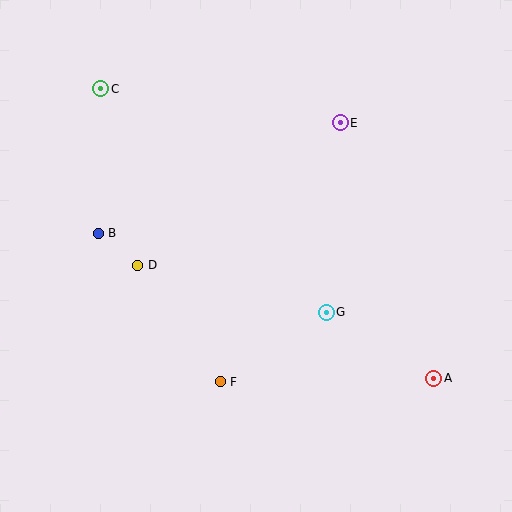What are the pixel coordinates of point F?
Point F is at (220, 382).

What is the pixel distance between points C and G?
The distance between C and G is 318 pixels.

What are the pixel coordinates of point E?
Point E is at (340, 123).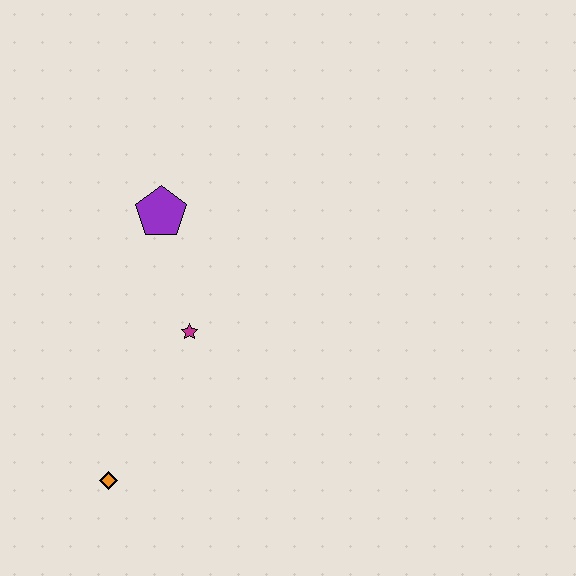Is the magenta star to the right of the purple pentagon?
Yes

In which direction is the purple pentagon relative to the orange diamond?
The purple pentagon is above the orange diamond.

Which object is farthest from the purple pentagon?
The orange diamond is farthest from the purple pentagon.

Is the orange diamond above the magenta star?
No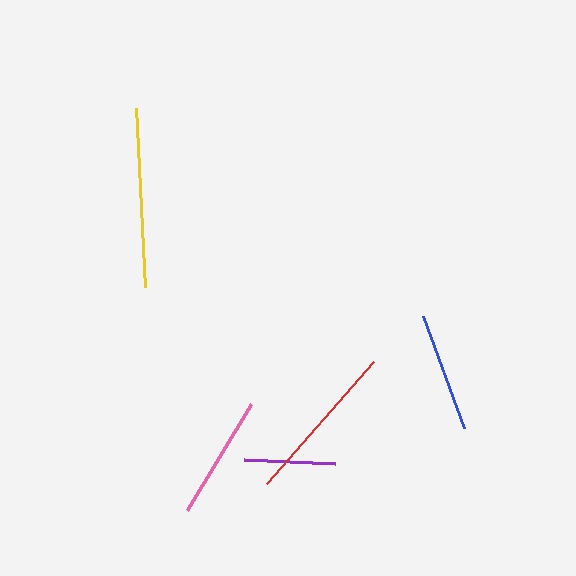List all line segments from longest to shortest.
From longest to shortest: yellow, red, pink, blue, purple.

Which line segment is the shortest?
The purple line is the shortest at approximately 91 pixels.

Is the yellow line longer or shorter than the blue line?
The yellow line is longer than the blue line.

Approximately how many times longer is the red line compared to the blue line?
The red line is approximately 1.4 times the length of the blue line.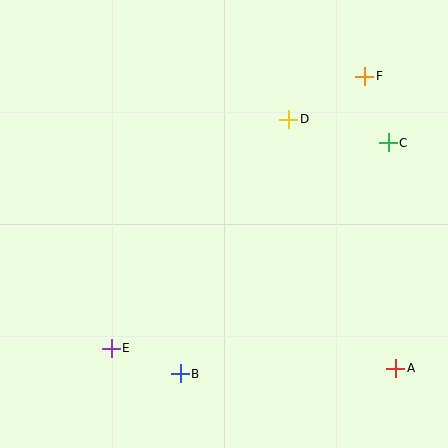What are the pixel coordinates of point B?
Point B is at (180, 374).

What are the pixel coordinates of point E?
Point E is at (111, 348).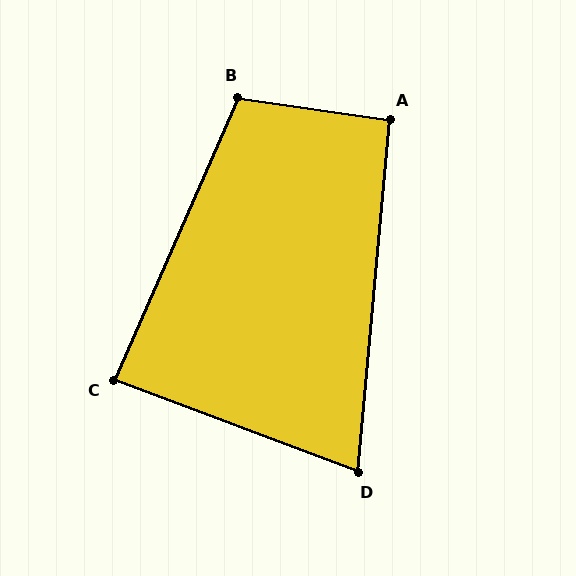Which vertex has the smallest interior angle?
D, at approximately 75 degrees.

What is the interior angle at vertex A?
Approximately 93 degrees (approximately right).